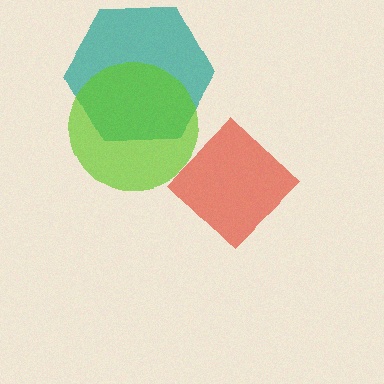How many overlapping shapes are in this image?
There are 3 overlapping shapes in the image.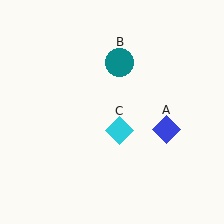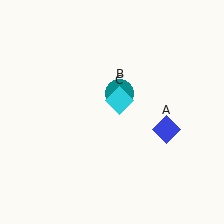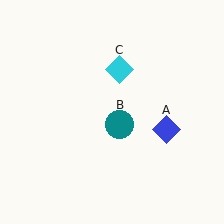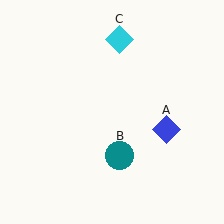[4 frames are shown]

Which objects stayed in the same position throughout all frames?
Blue diamond (object A) remained stationary.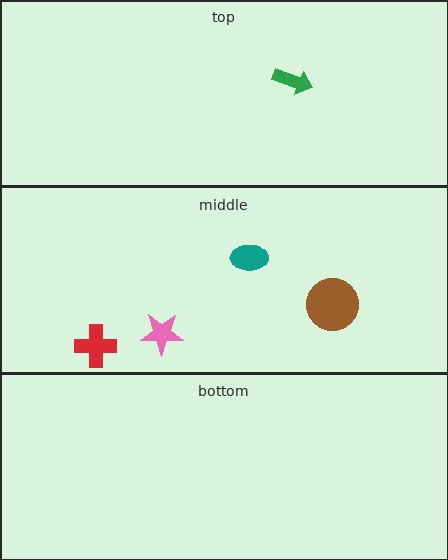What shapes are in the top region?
The green arrow.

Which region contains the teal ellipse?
The middle region.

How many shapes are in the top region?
1.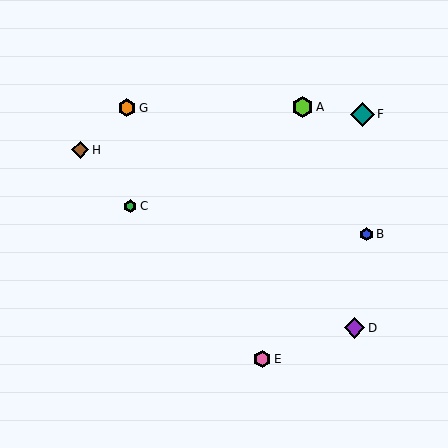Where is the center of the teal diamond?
The center of the teal diamond is at (362, 114).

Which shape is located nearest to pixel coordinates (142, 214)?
The green hexagon (labeled C) at (130, 206) is nearest to that location.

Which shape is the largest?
The teal diamond (labeled F) is the largest.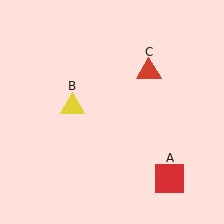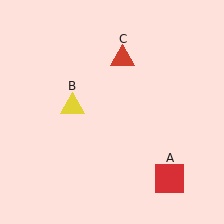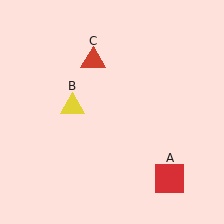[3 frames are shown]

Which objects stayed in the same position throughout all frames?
Red square (object A) and yellow triangle (object B) remained stationary.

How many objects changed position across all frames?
1 object changed position: red triangle (object C).